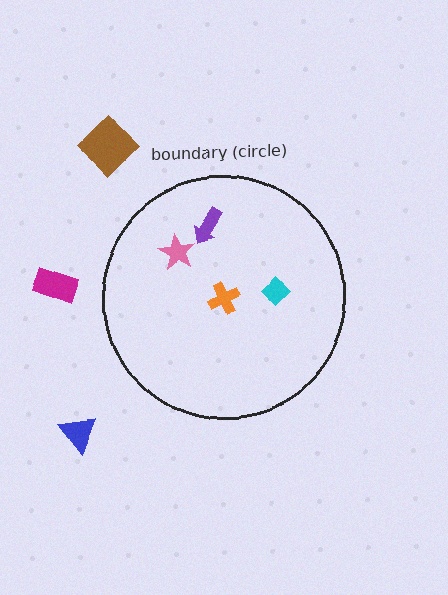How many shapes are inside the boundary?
4 inside, 3 outside.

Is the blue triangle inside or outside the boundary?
Outside.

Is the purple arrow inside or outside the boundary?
Inside.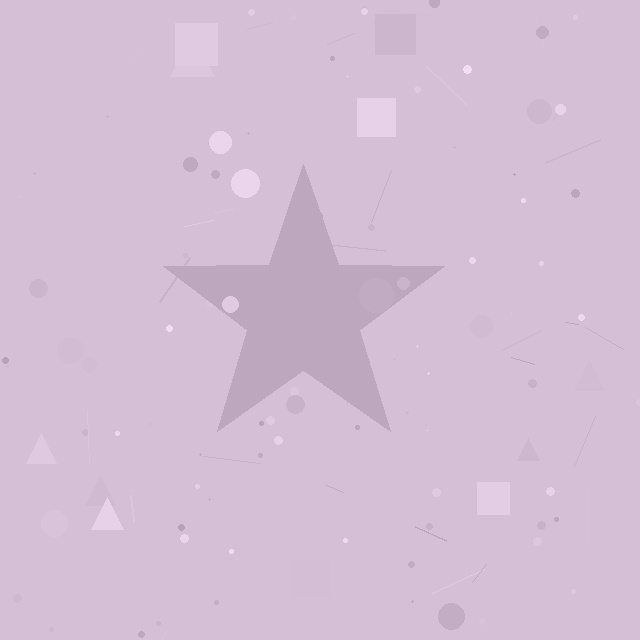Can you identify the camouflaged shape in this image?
The camouflaged shape is a star.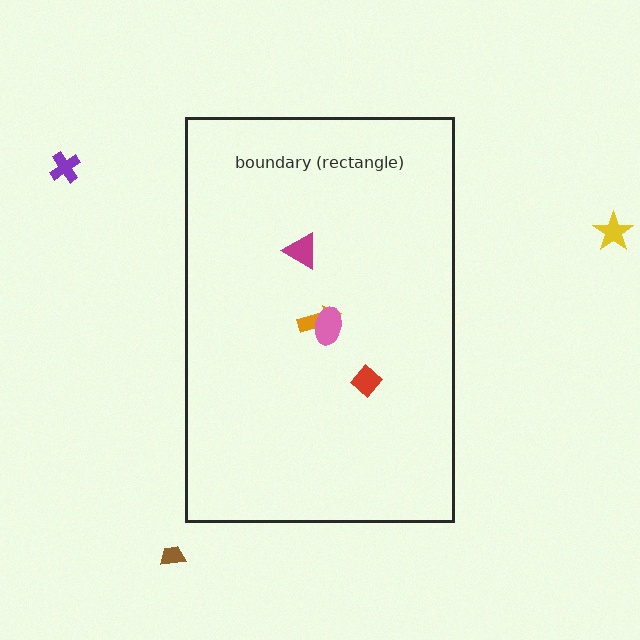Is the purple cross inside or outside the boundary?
Outside.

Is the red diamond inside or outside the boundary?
Inside.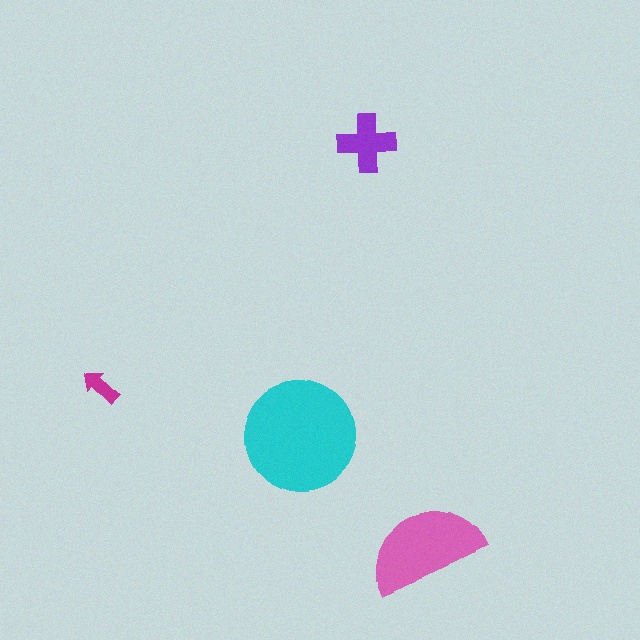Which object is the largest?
The cyan circle.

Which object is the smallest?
The magenta arrow.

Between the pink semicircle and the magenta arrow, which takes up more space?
The pink semicircle.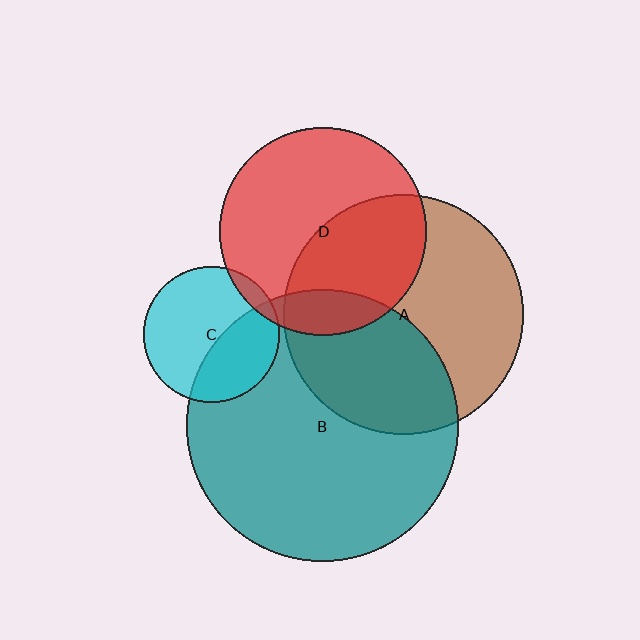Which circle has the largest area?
Circle B (teal).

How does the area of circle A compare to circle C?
Approximately 3.1 times.